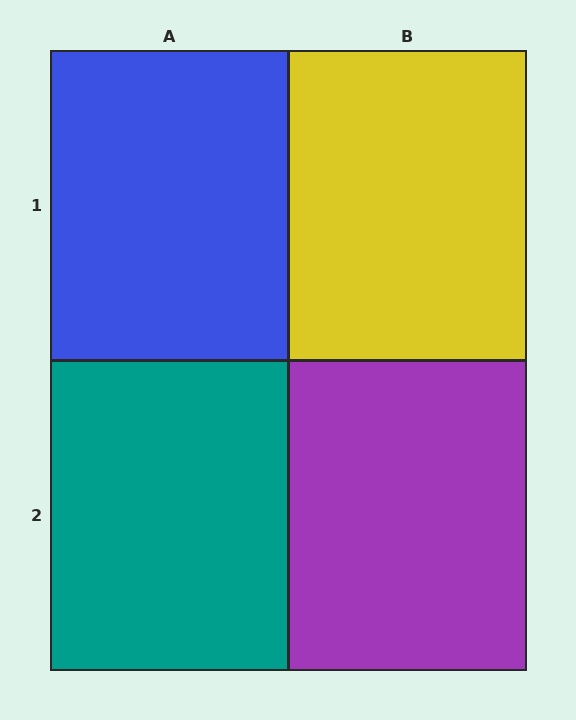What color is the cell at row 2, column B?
Purple.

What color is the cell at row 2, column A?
Teal.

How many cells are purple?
1 cell is purple.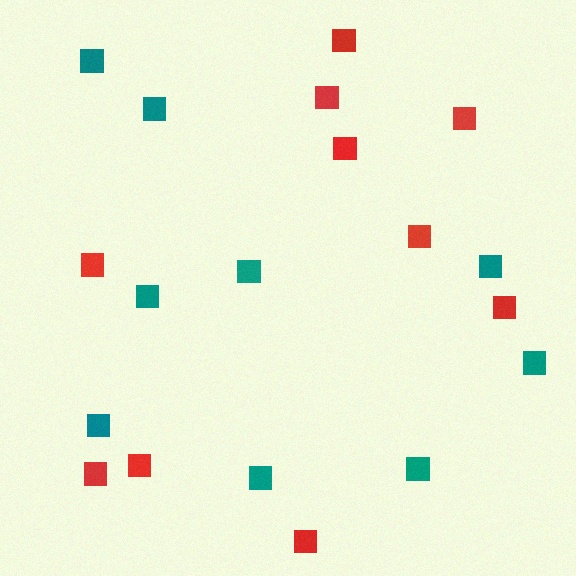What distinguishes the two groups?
There are 2 groups: one group of red squares (10) and one group of teal squares (9).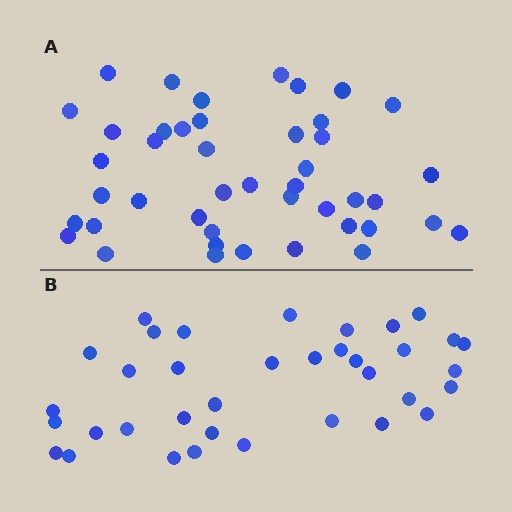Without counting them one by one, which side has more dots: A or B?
Region A (the top region) has more dots.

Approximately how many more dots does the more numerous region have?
Region A has roughly 8 or so more dots than region B.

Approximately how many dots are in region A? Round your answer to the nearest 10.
About 40 dots. (The exact count is 44, which rounds to 40.)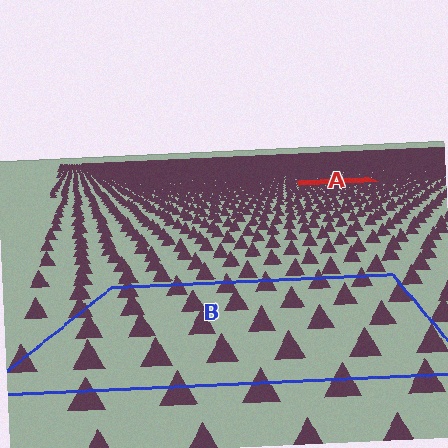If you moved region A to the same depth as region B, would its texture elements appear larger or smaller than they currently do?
They would appear larger. At a closer depth, the same texture elements are projected at a bigger on-screen size.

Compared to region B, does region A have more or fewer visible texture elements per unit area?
Region A has more texture elements per unit area — they are packed more densely because it is farther away.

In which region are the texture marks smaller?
The texture marks are smaller in region A, because it is farther away.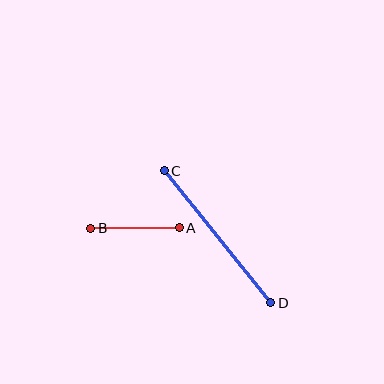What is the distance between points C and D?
The distance is approximately 170 pixels.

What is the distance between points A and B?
The distance is approximately 89 pixels.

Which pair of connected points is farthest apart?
Points C and D are farthest apart.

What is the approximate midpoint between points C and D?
The midpoint is at approximately (217, 237) pixels.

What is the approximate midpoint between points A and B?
The midpoint is at approximately (135, 228) pixels.